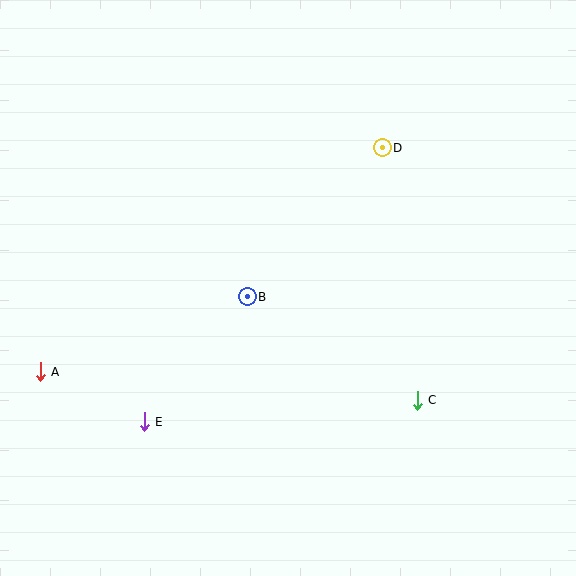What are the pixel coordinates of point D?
Point D is at (382, 148).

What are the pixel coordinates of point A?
Point A is at (40, 372).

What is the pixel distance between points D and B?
The distance between D and B is 201 pixels.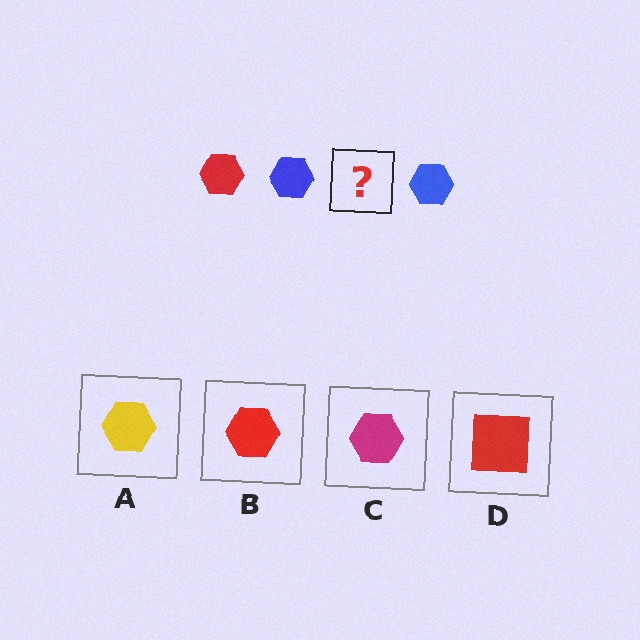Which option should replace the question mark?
Option B.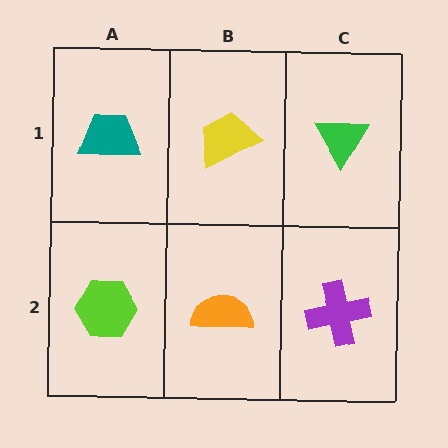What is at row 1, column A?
A teal trapezoid.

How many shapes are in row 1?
3 shapes.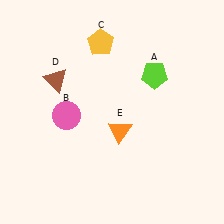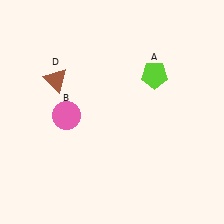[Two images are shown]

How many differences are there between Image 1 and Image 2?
There are 2 differences between the two images.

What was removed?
The orange triangle (E), the yellow pentagon (C) were removed in Image 2.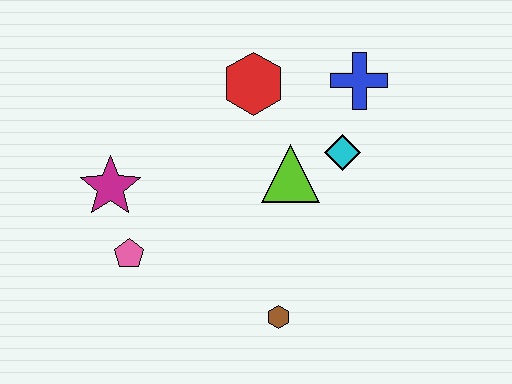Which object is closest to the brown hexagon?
The lime triangle is closest to the brown hexagon.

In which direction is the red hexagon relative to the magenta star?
The red hexagon is to the right of the magenta star.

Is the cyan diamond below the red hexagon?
Yes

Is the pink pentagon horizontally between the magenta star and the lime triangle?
Yes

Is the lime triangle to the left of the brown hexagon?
No